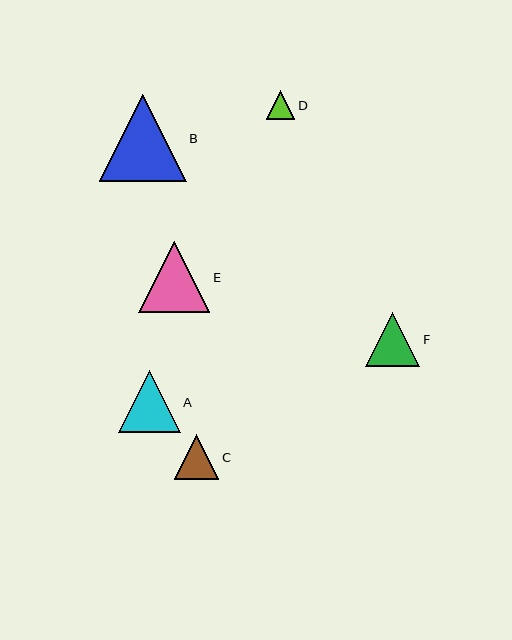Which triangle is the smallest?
Triangle D is the smallest with a size of approximately 29 pixels.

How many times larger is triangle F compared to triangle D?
Triangle F is approximately 1.9 times the size of triangle D.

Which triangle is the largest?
Triangle B is the largest with a size of approximately 87 pixels.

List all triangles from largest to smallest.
From largest to smallest: B, E, A, F, C, D.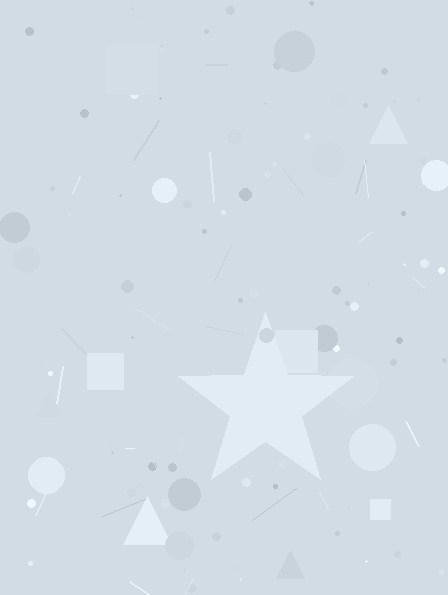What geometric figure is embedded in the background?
A star is embedded in the background.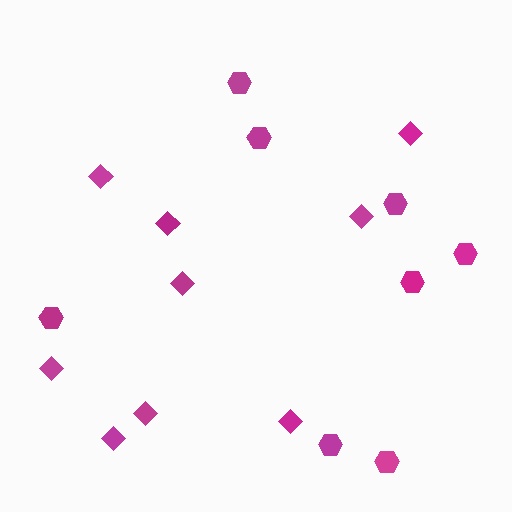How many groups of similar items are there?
There are 2 groups: one group of hexagons (8) and one group of diamonds (9).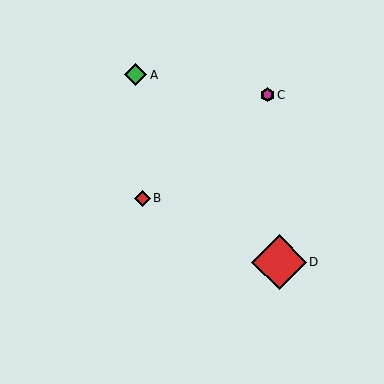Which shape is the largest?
The red diamond (labeled D) is the largest.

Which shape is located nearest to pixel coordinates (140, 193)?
The red diamond (labeled B) at (142, 198) is nearest to that location.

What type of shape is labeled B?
Shape B is a red diamond.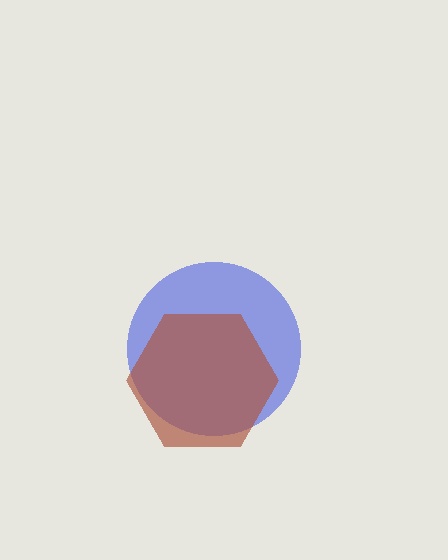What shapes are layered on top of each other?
The layered shapes are: a blue circle, a brown hexagon.